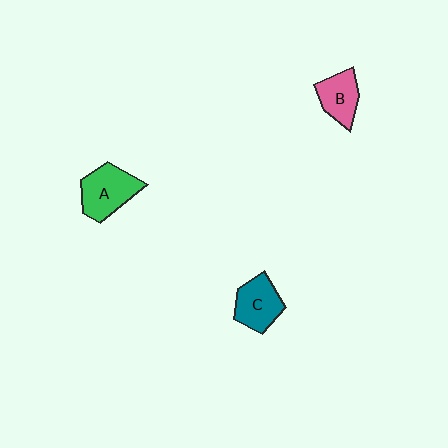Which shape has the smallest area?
Shape B (pink).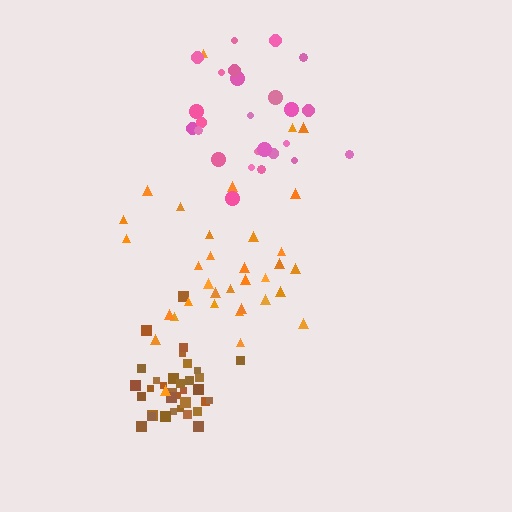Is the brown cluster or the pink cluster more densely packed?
Brown.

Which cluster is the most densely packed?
Brown.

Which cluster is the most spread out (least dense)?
Orange.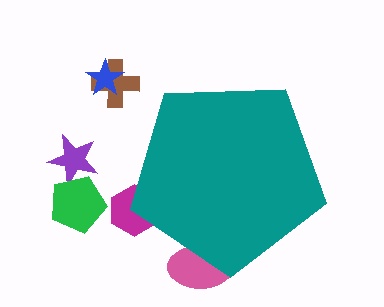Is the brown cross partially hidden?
No, the brown cross is fully visible.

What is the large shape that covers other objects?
A teal pentagon.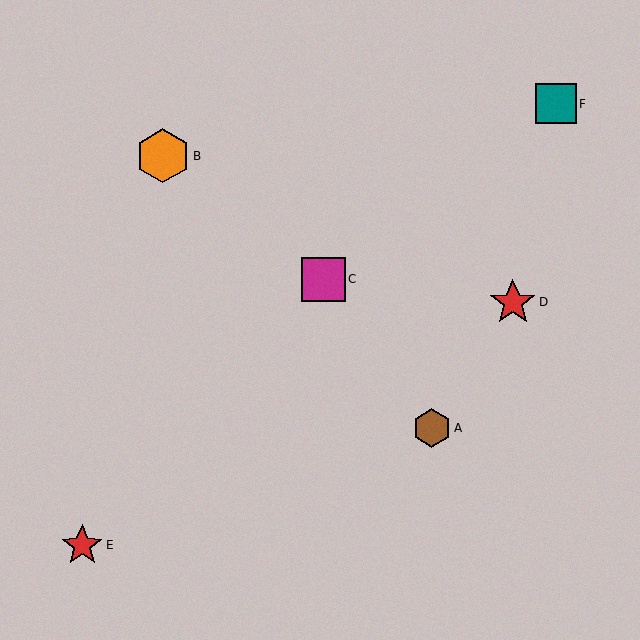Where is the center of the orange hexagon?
The center of the orange hexagon is at (163, 156).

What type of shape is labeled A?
Shape A is a brown hexagon.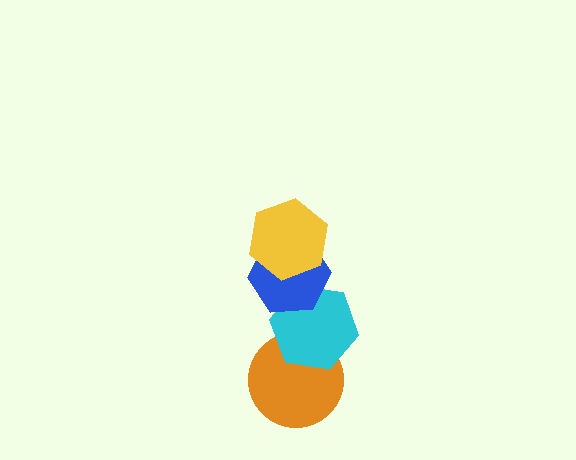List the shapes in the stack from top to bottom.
From top to bottom: the yellow hexagon, the blue hexagon, the cyan hexagon, the orange circle.